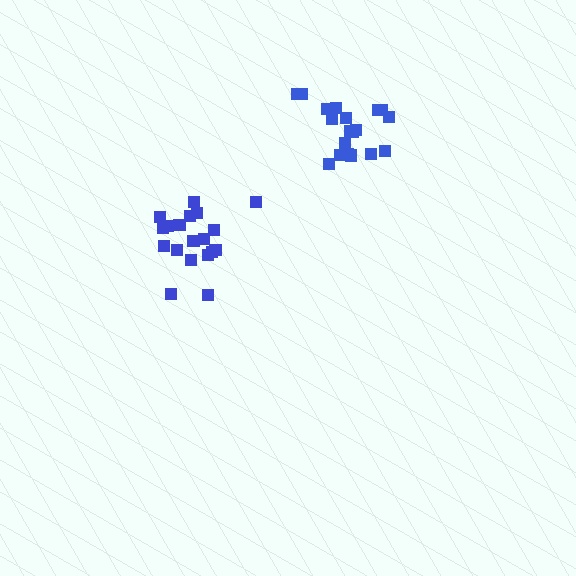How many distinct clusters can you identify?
There are 2 distinct clusters.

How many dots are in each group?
Group 1: 19 dots, Group 2: 19 dots (38 total).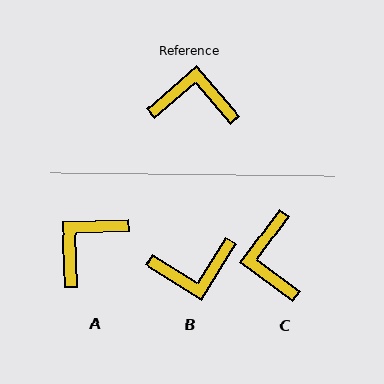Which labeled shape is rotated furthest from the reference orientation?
B, about 163 degrees away.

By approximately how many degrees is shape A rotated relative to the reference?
Approximately 52 degrees counter-clockwise.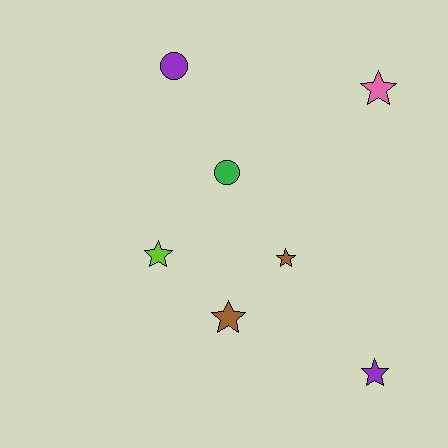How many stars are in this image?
There are 5 stars.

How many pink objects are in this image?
There is 1 pink object.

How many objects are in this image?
There are 7 objects.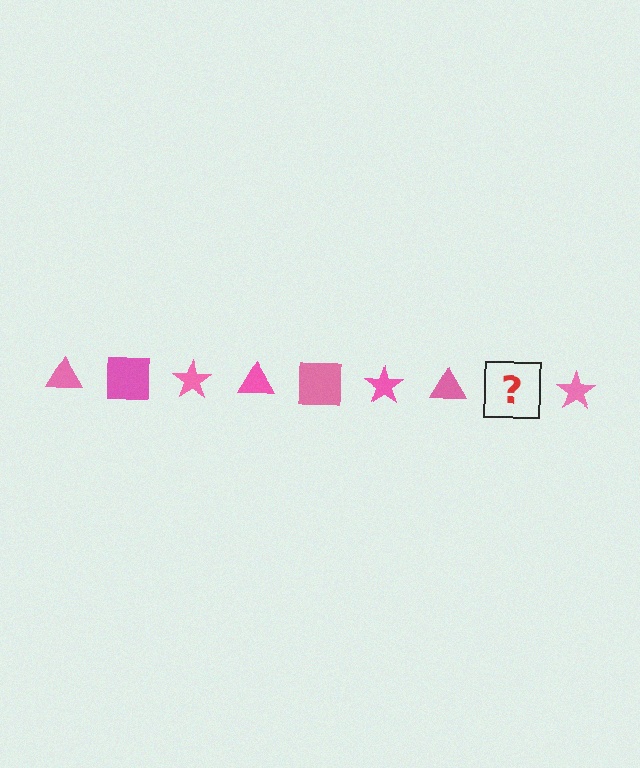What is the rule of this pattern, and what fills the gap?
The rule is that the pattern cycles through triangle, square, star shapes in pink. The gap should be filled with a pink square.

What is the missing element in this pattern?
The missing element is a pink square.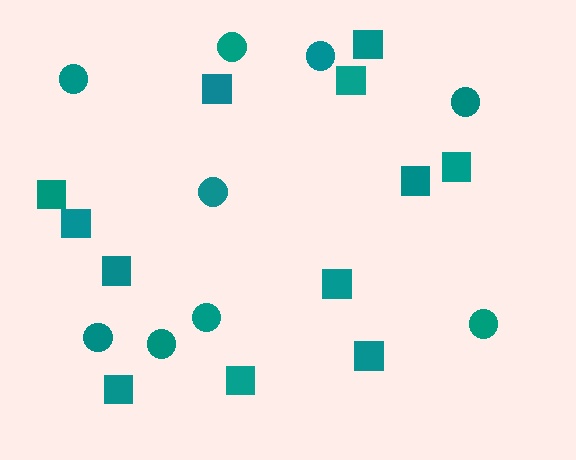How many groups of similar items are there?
There are 2 groups: one group of squares (12) and one group of circles (9).